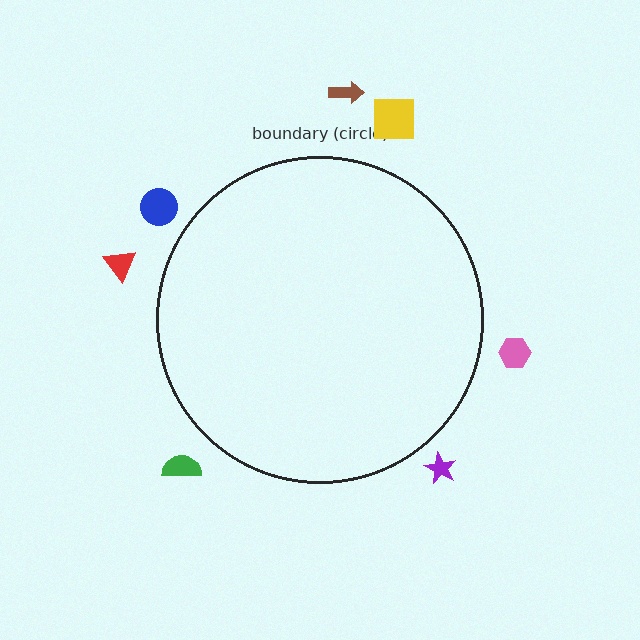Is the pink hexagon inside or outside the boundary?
Outside.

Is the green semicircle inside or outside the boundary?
Outside.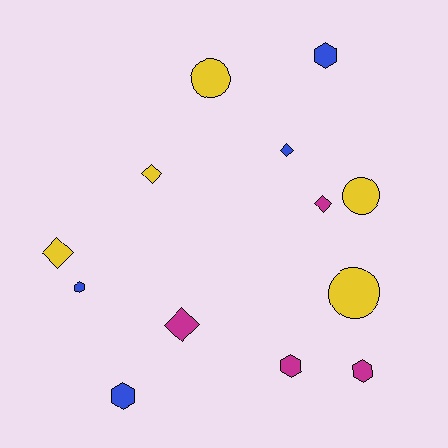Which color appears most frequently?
Yellow, with 5 objects.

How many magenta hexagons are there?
There are 2 magenta hexagons.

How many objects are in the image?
There are 13 objects.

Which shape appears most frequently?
Hexagon, with 5 objects.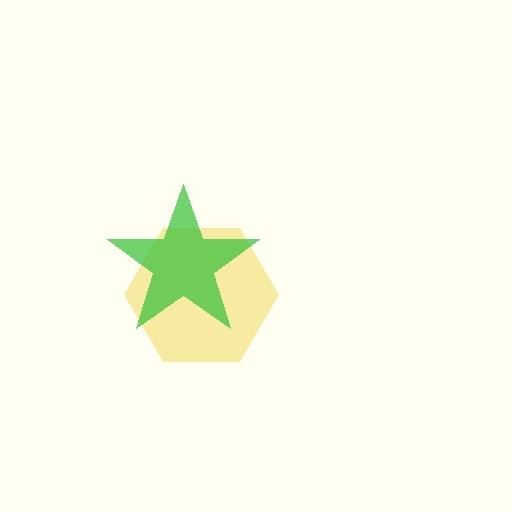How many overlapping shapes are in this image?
There are 2 overlapping shapes in the image.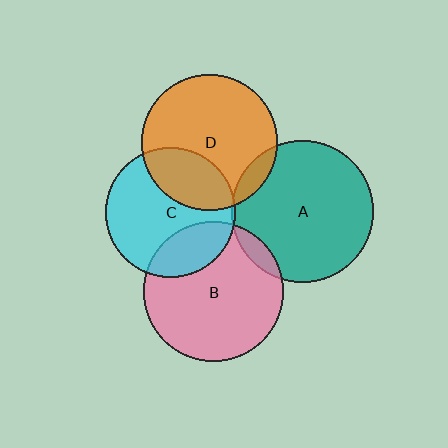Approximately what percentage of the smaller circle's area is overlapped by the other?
Approximately 10%.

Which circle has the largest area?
Circle A (teal).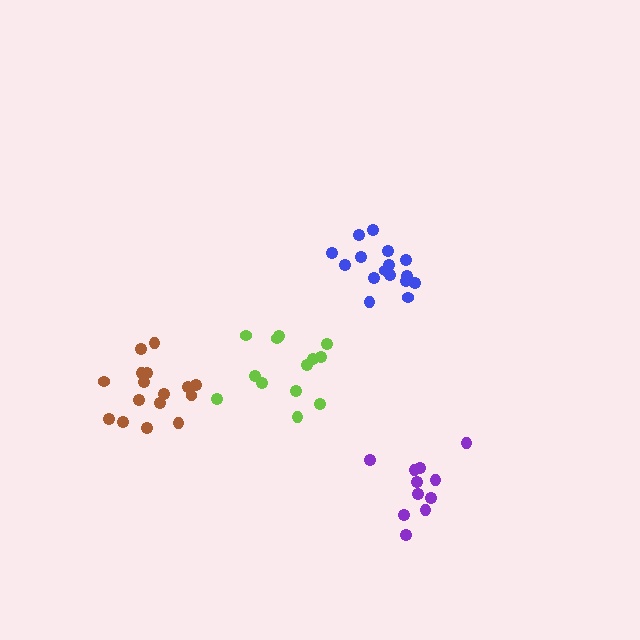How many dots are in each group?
Group 1: 16 dots, Group 2: 16 dots, Group 3: 13 dots, Group 4: 11 dots (56 total).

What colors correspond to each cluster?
The clusters are colored: blue, brown, lime, purple.